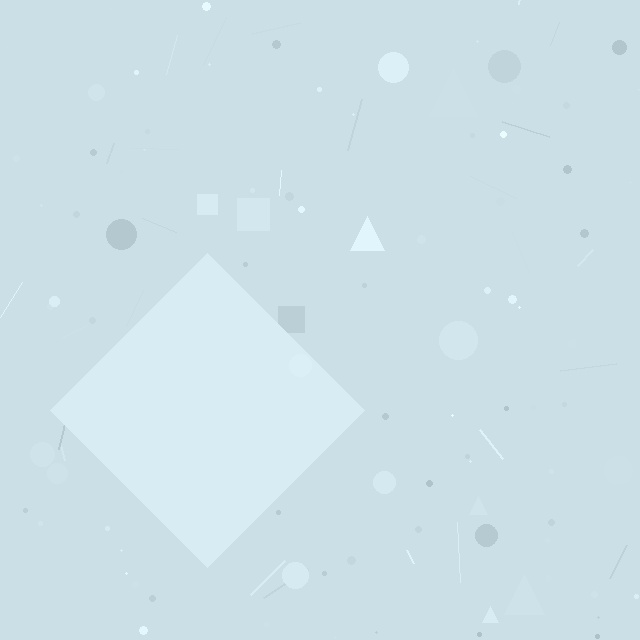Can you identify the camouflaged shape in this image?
The camouflaged shape is a diamond.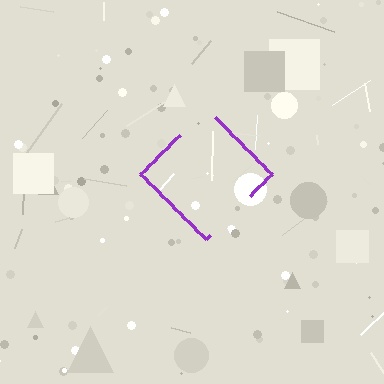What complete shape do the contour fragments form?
The contour fragments form a diamond.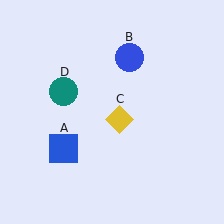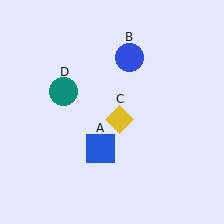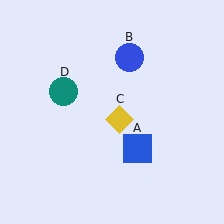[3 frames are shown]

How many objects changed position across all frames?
1 object changed position: blue square (object A).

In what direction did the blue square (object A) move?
The blue square (object A) moved right.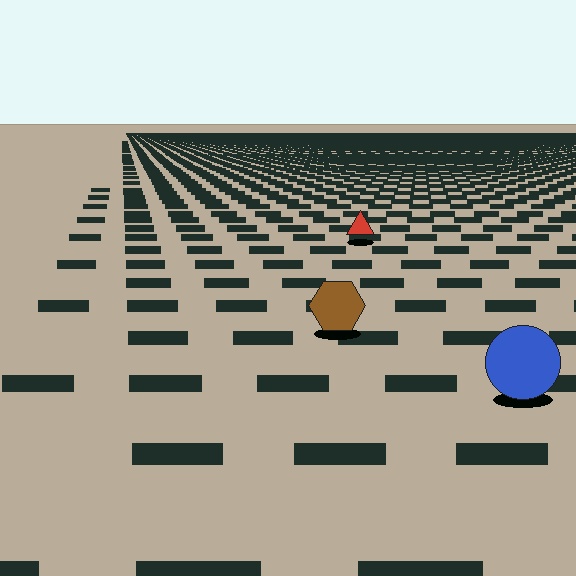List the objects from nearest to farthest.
From nearest to farthest: the blue circle, the brown hexagon, the red triangle.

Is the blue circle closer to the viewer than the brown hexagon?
Yes. The blue circle is closer — you can tell from the texture gradient: the ground texture is coarser near it.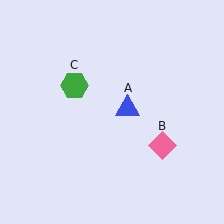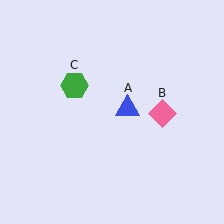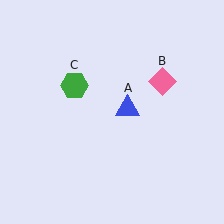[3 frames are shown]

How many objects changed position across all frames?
1 object changed position: pink diamond (object B).